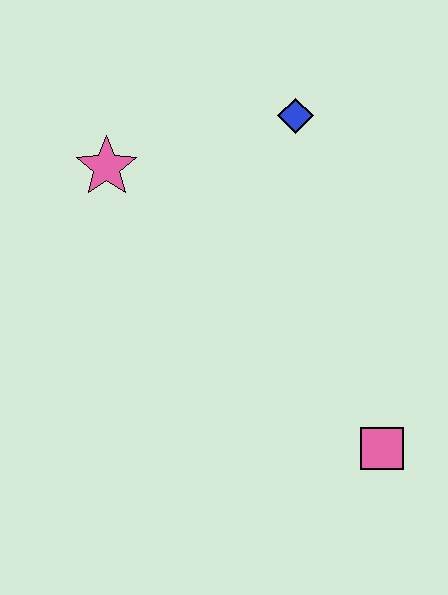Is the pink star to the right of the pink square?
No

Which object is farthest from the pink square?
The pink star is farthest from the pink square.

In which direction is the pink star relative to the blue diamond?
The pink star is to the left of the blue diamond.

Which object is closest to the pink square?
The blue diamond is closest to the pink square.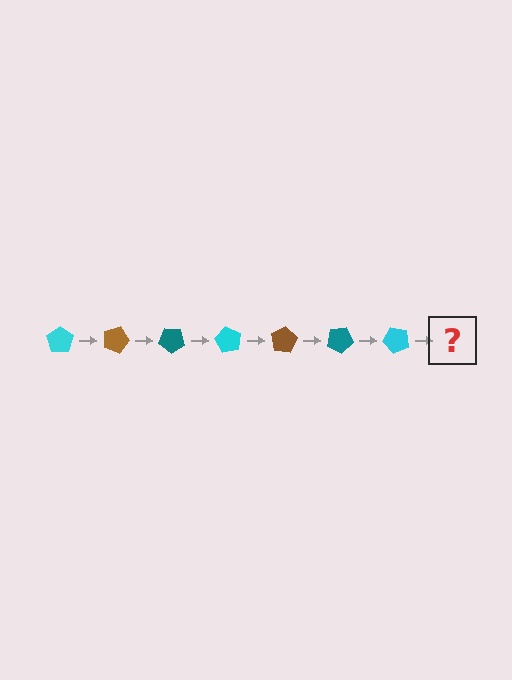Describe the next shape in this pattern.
It should be a brown pentagon, rotated 140 degrees from the start.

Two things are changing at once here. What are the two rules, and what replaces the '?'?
The two rules are that it rotates 20 degrees each step and the color cycles through cyan, brown, and teal. The '?' should be a brown pentagon, rotated 140 degrees from the start.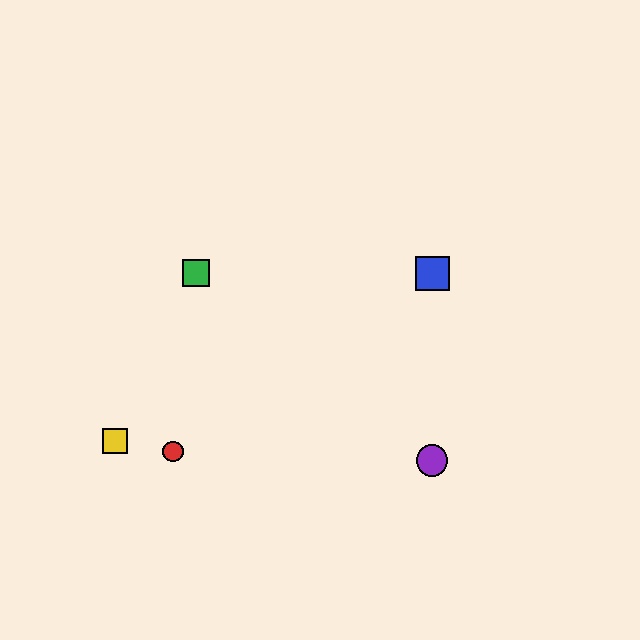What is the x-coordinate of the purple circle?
The purple circle is at x≈432.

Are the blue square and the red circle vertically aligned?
No, the blue square is at x≈432 and the red circle is at x≈173.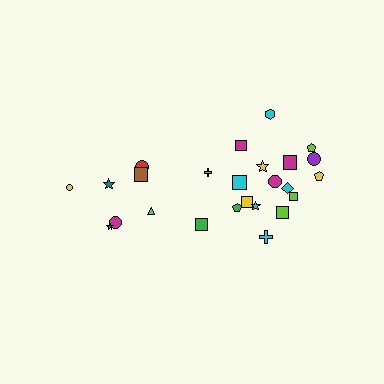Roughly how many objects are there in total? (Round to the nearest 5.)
Roughly 25 objects in total.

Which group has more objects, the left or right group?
The right group.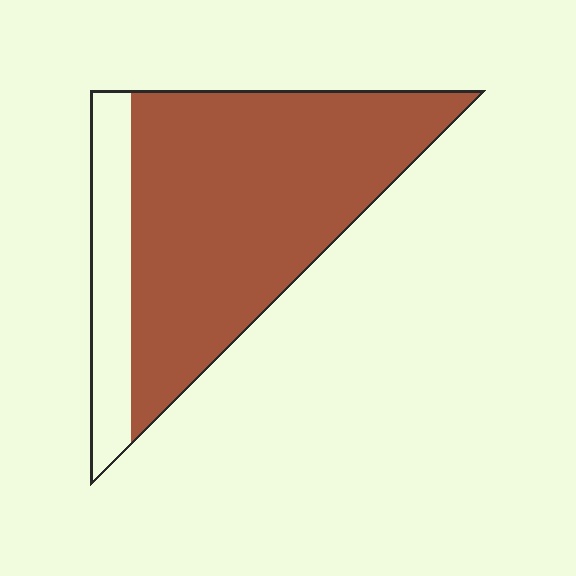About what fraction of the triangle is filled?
About four fifths (4/5).